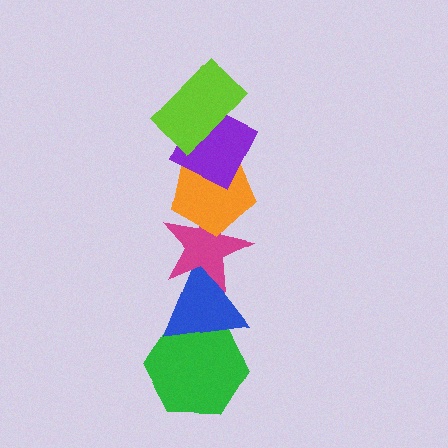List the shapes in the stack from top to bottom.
From top to bottom: the lime rectangle, the purple diamond, the orange pentagon, the magenta star, the blue triangle, the green hexagon.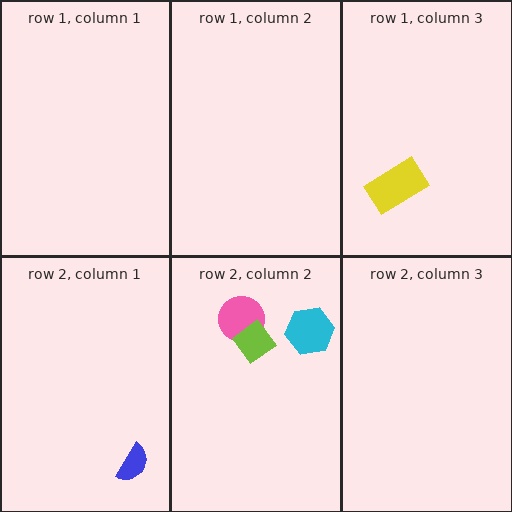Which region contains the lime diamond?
The row 2, column 2 region.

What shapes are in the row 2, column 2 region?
The cyan hexagon, the pink circle, the lime diamond.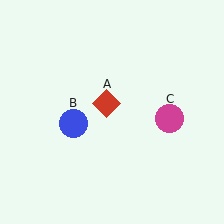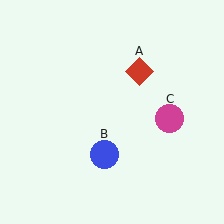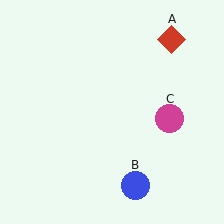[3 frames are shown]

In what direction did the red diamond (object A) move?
The red diamond (object A) moved up and to the right.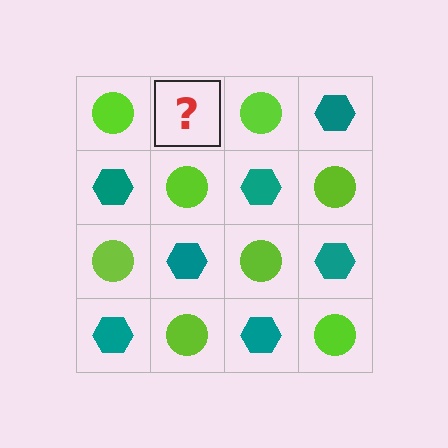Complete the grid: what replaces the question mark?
The question mark should be replaced with a teal hexagon.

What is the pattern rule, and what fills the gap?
The rule is that it alternates lime circle and teal hexagon in a checkerboard pattern. The gap should be filled with a teal hexagon.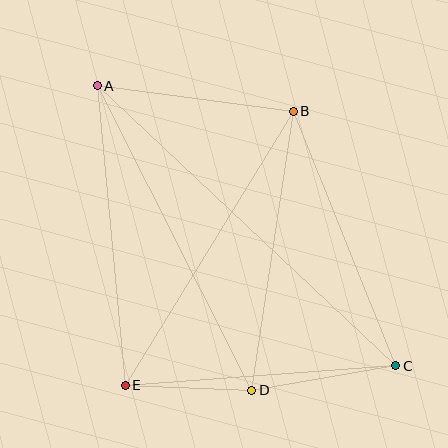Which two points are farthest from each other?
Points A and C are farthest from each other.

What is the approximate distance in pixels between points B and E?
The distance between B and E is approximately 321 pixels.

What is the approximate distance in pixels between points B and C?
The distance between B and C is approximately 275 pixels.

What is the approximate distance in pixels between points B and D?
The distance between B and D is approximately 282 pixels.